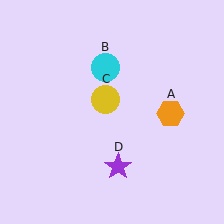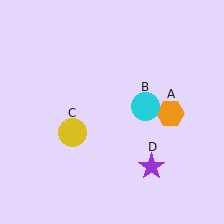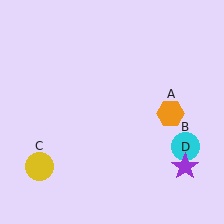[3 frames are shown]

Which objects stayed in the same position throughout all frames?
Orange hexagon (object A) remained stationary.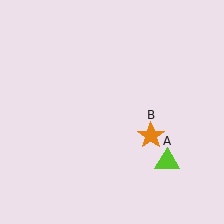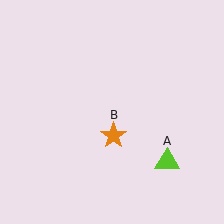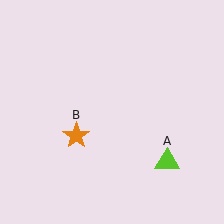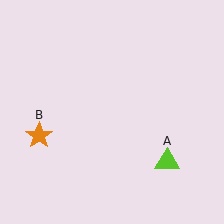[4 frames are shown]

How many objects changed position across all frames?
1 object changed position: orange star (object B).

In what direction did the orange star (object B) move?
The orange star (object B) moved left.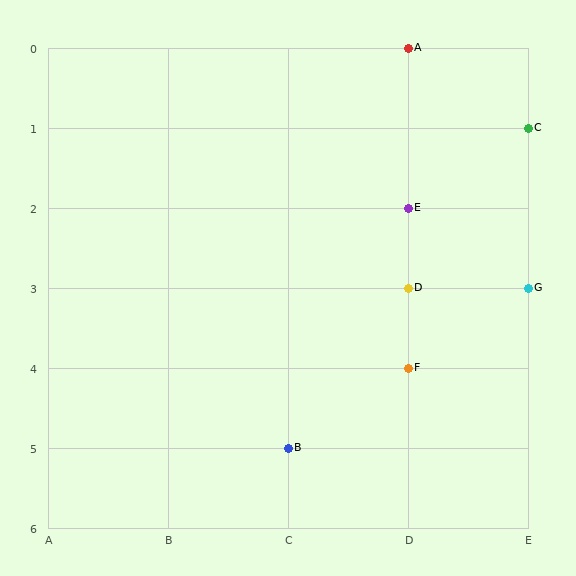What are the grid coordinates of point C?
Point C is at grid coordinates (E, 1).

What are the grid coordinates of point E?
Point E is at grid coordinates (D, 2).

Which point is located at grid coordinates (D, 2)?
Point E is at (D, 2).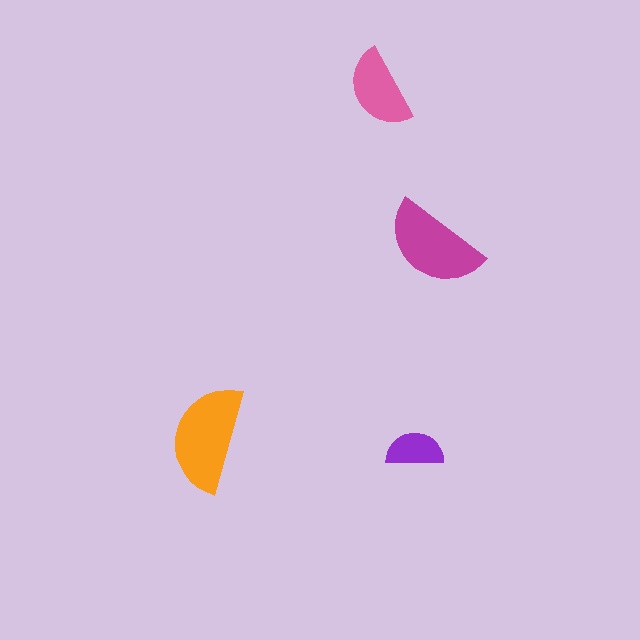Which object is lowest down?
The purple semicircle is bottommost.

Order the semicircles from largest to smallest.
the orange one, the magenta one, the pink one, the purple one.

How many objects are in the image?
There are 4 objects in the image.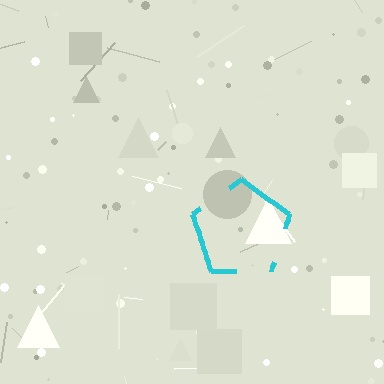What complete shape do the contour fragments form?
The contour fragments form a pentagon.